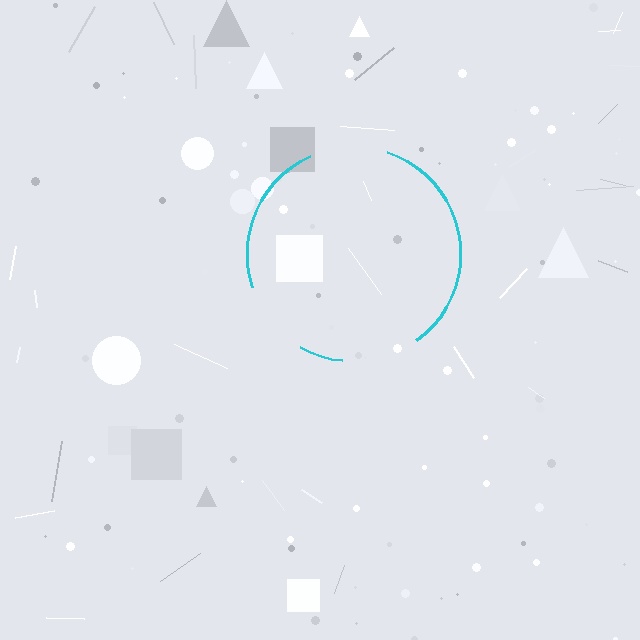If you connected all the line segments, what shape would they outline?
They would outline a circle.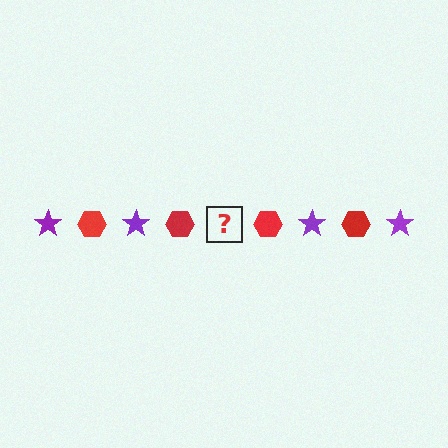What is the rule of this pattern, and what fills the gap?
The rule is that the pattern alternates between purple star and red hexagon. The gap should be filled with a purple star.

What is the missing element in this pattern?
The missing element is a purple star.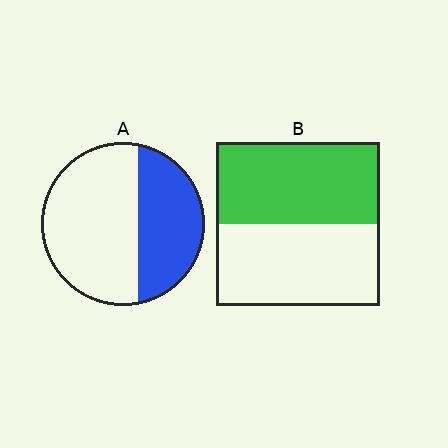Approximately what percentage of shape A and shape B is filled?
A is approximately 40% and B is approximately 50%.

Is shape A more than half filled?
No.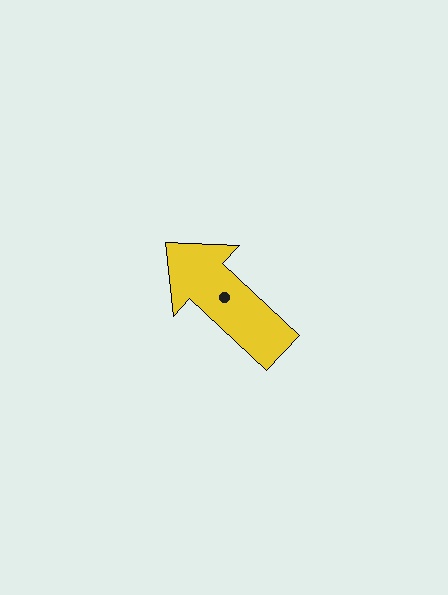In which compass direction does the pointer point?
Northwest.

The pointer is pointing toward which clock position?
Roughly 10 o'clock.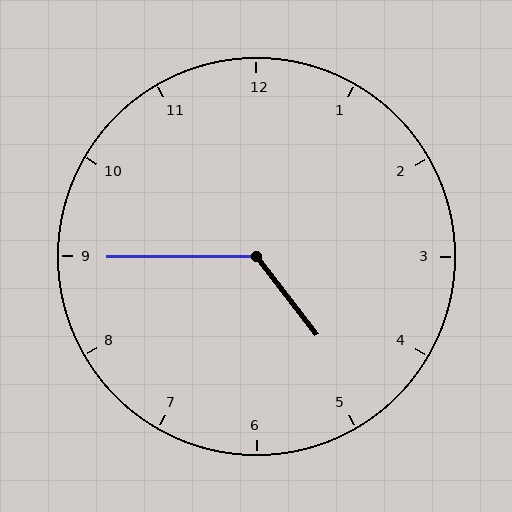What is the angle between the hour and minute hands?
Approximately 128 degrees.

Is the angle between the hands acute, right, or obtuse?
It is obtuse.